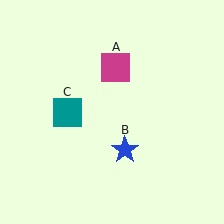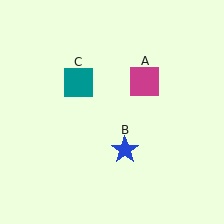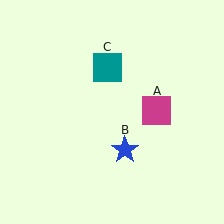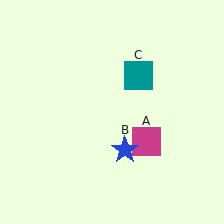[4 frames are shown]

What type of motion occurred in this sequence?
The magenta square (object A), teal square (object C) rotated clockwise around the center of the scene.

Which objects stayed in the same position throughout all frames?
Blue star (object B) remained stationary.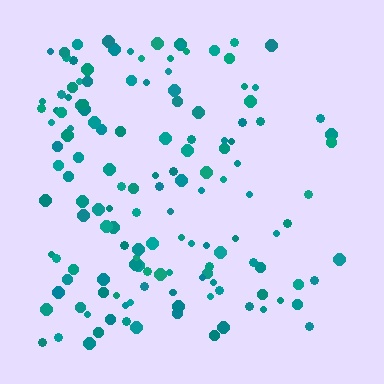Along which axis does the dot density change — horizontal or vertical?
Horizontal.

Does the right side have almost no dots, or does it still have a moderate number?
Still a moderate number, just noticeably fewer than the left.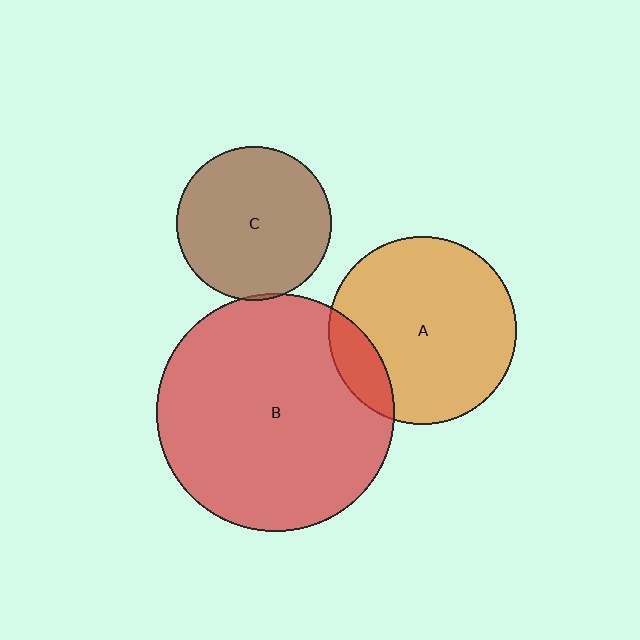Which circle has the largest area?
Circle B (red).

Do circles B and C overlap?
Yes.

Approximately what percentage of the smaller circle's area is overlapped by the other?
Approximately 5%.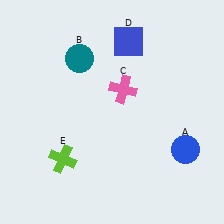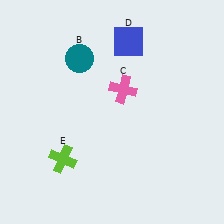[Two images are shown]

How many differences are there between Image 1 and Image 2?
There is 1 difference between the two images.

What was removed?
The blue circle (A) was removed in Image 2.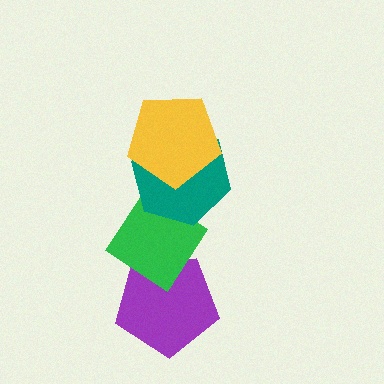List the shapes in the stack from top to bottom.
From top to bottom: the yellow pentagon, the teal hexagon, the green diamond, the purple pentagon.